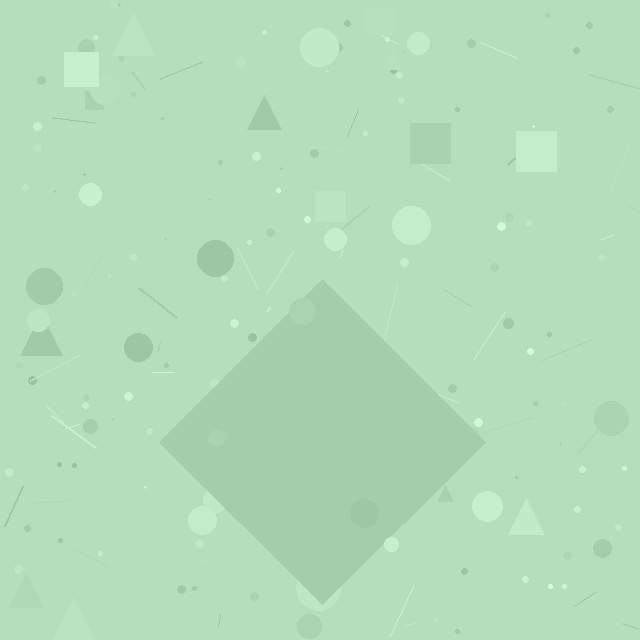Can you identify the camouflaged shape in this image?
The camouflaged shape is a diamond.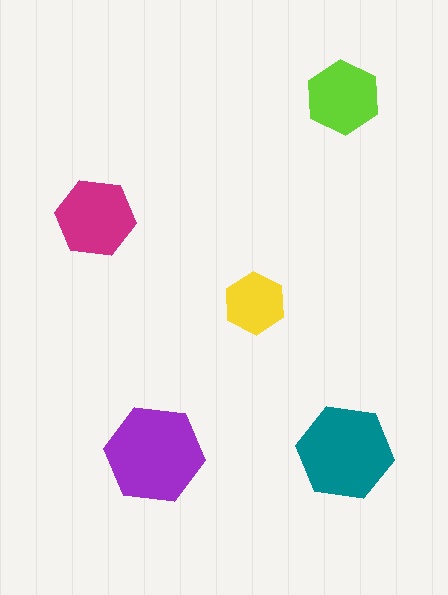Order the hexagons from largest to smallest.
the purple one, the teal one, the magenta one, the lime one, the yellow one.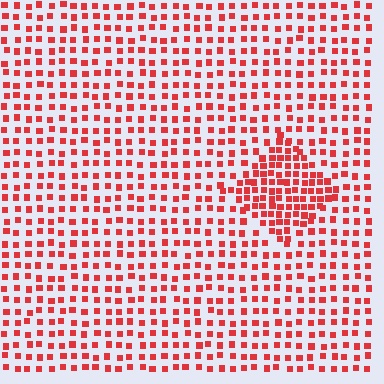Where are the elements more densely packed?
The elements are more densely packed inside the diamond boundary.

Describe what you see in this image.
The image contains small red elements arranged at two different densities. A diamond-shaped region is visible where the elements are more densely packed than the surrounding area.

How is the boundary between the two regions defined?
The boundary is defined by a change in element density (approximately 2.0x ratio). All elements are the same color, size, and shape.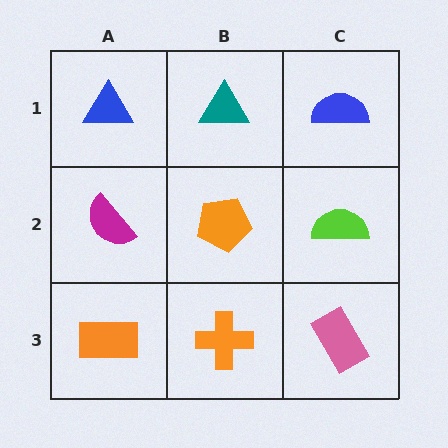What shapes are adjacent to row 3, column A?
A magenta semicircle (row 2, column A), an orange cross (row 3, column B).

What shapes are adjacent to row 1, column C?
A lime semicircle (row 2, column C), a teal triangle (row 1, column B).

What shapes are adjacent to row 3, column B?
An orange pentagon (row 2, column B), an orange rectangle (row 3, column A), a pink rectangle (row 3, column C).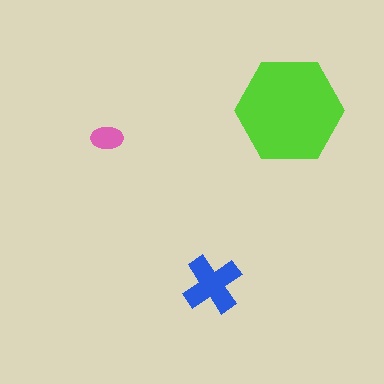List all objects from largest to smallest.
The lime hexagon, the blue cross, the pink ellipse.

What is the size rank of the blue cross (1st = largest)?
2nd.